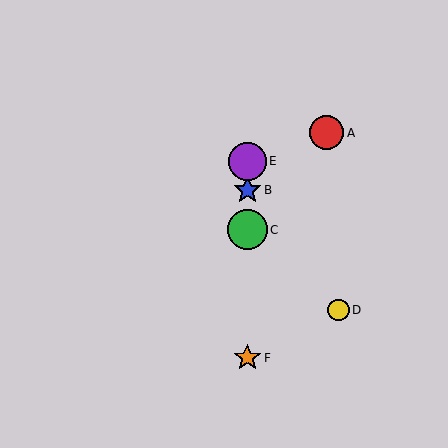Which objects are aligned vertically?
Objects B, C, E, F are aligned vertically.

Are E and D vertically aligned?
No, E is at x≈247 and D is at x≈339.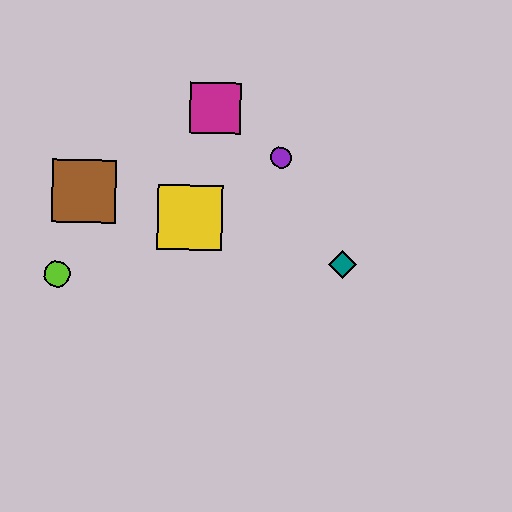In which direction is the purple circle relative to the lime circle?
The purple circle is to the right of the lime circle.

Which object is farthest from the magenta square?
The lime circle is farthest from the magenta square.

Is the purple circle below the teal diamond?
No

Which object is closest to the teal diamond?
The purple circle is closest to the teal diamond.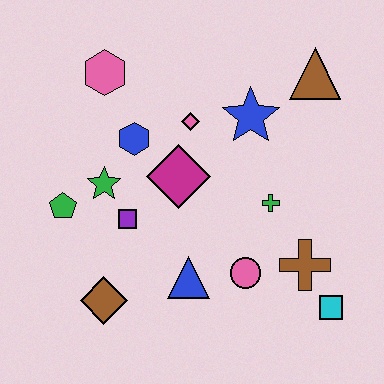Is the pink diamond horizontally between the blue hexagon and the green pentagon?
No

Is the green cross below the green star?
Yes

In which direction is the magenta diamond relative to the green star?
The magenta diamond is to the right of the green star.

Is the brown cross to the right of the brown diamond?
Yes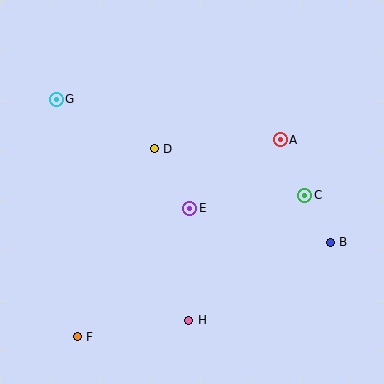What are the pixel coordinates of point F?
Point F is at (77, 337).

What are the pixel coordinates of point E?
Point E is at (190, 208).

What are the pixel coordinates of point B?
Point B is at (330, 242).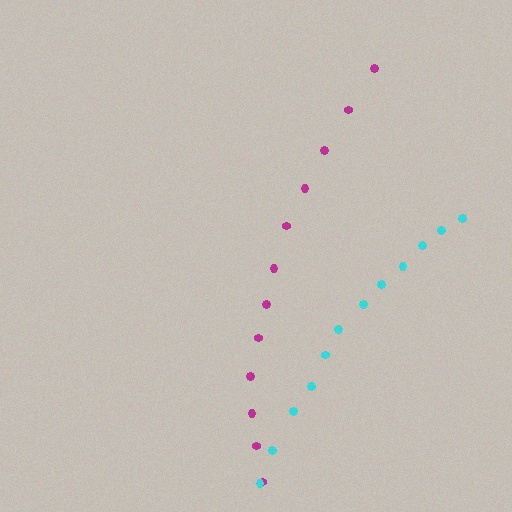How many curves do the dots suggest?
There are 2 distinct paths.